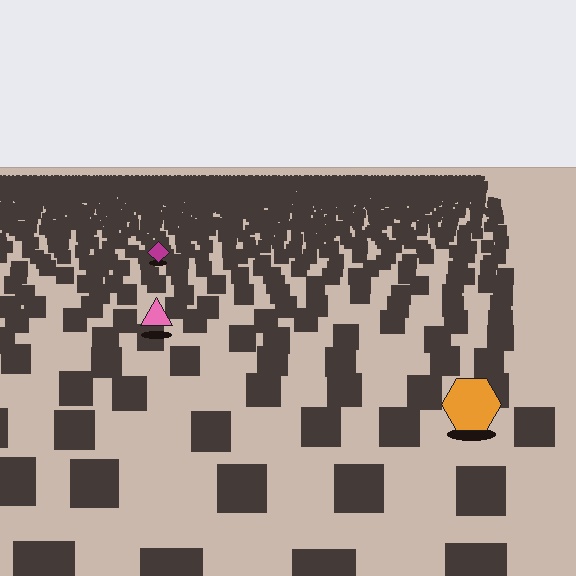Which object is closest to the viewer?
The orange hexagon is closest. The texture marks near it are larger and more spread out.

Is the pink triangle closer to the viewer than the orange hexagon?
No. The orange hexagon is closer — you can tell from the texture gradient: the ground texture is coarser near it.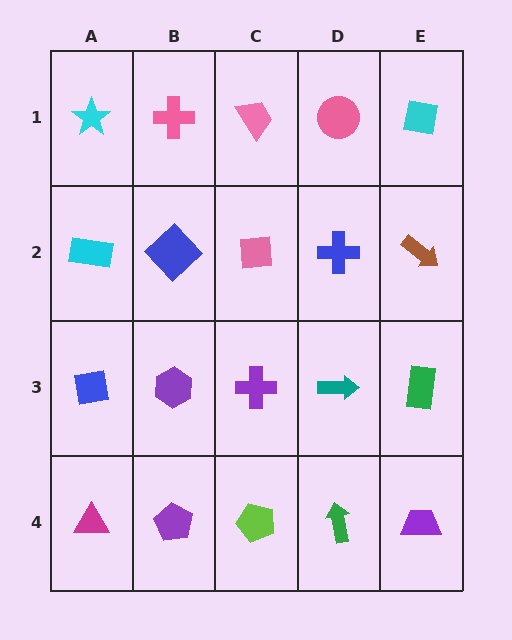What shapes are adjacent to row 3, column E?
A brown arrow (row 2, column E), a purple trapezoid (row 4, column E), a teal arrow (row 3, column D).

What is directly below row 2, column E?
A green rectangle.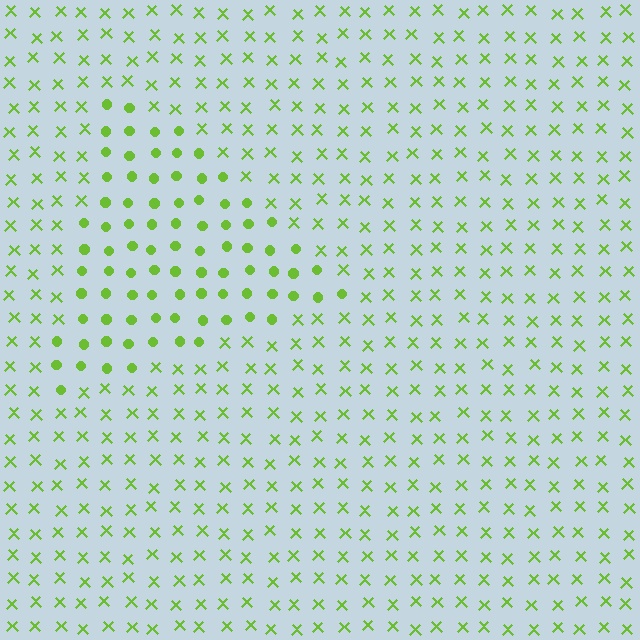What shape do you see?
I see a triangle.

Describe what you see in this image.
The image is filled with small lime elements arranged in a uniform grid. A triangle-shaped region contains circles, while the surrounding area contains X marks. The boundary is defined purely by the change in element shape.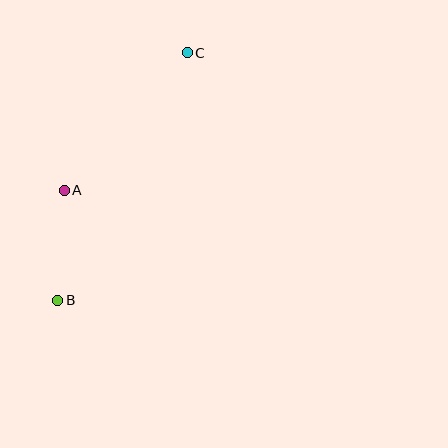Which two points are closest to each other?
Points A and B are closest to each other.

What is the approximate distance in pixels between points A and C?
The distance between A and C is approximately 184 pixels.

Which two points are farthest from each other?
Points B and C are farthest from each other.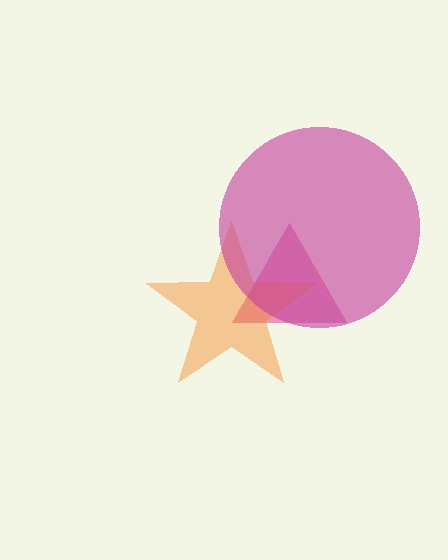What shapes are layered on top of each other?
The layered shapes are: a pink triangle, an orange star, a magenta circle.